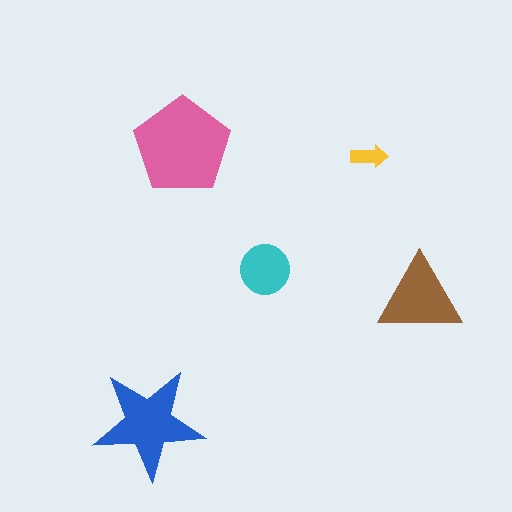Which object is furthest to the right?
The brown triangle is rightmost.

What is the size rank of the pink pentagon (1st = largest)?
1st.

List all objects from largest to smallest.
The pink pentagon, the blue star, the brown triangle, the cyan circle, the yellow arrow.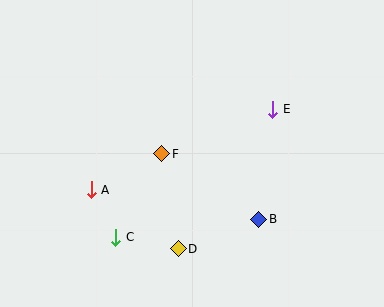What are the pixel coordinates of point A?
Point A is at (91, 190).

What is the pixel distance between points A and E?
The distance between A and E is 199 pixels.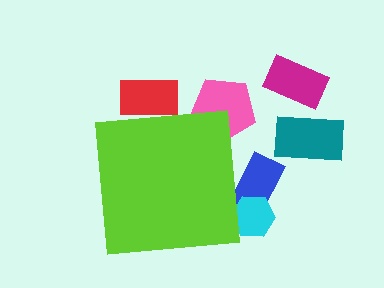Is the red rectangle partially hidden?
Yes, the red rectangle is partially hidden behind the lime square.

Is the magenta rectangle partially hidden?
No, the magenta rectangle is fully visible.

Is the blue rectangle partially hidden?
Yes, the blue rectangle is partially hidden behind the lime square.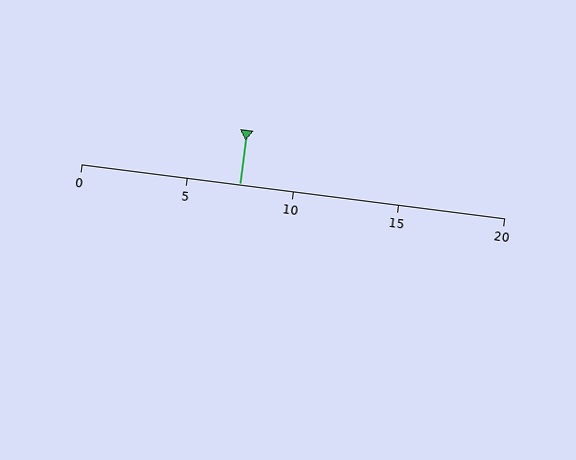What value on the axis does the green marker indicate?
The marker indicates approximately 7.5.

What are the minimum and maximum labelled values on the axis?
The axis runs from 0 to 20.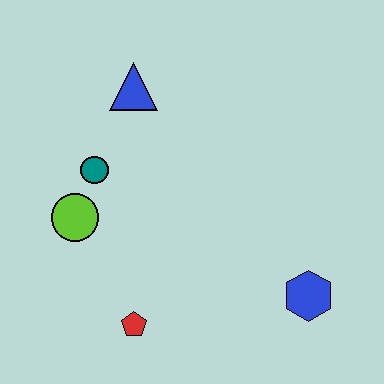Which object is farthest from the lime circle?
The blue hexagon is farthest from the lime circle.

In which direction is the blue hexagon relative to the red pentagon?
The blue hexagon is to the right of the red pentagon.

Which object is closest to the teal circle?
The lime circle is closest to the teal circle.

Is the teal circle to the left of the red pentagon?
Yes